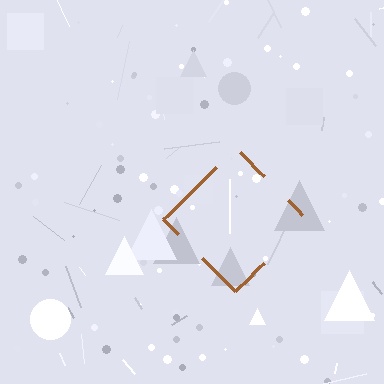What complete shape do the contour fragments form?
The contour fragments form a diamond.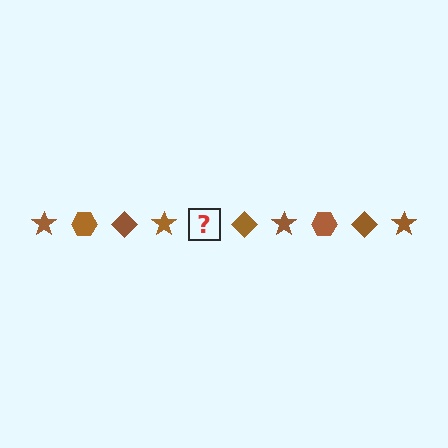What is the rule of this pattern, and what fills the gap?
The rule is that the pattern cycles through star, hexagon, diamond shapes in brown. The gap should be filled with a brown hexagon.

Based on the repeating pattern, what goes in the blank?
The blank should be a brown hexagon.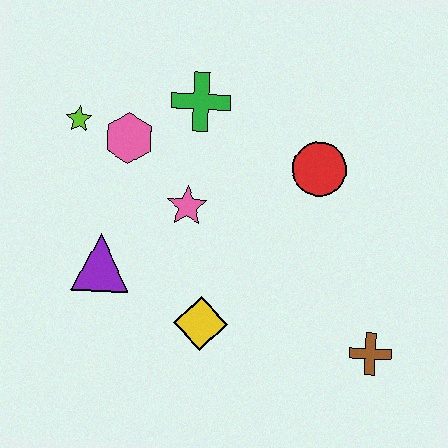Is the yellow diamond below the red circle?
Yes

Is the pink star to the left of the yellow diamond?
Yes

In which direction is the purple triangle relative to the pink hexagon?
The purple triangle is below the pink hexagon.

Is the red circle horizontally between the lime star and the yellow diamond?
No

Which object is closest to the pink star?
The pink hexagon is closest to the pink star.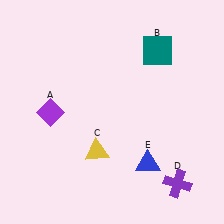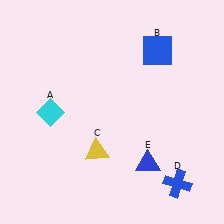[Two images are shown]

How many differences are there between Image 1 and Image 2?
There are 3 differences between the two images.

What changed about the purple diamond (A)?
In Image 1, A is purple. In Image 2, it changed to cyan.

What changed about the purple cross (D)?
In Image 1, D is purple. In Image 2, it changed to blue.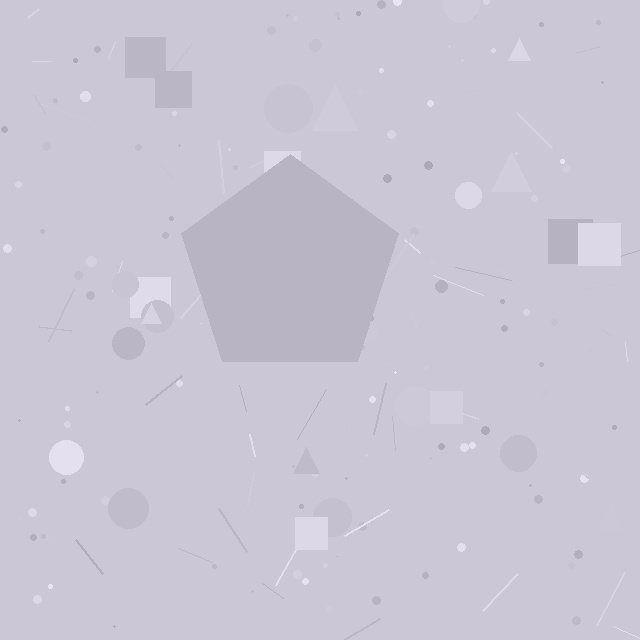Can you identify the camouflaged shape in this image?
The camouflaged shape is a pentagon.